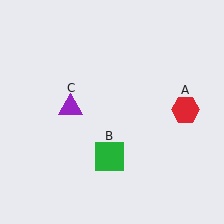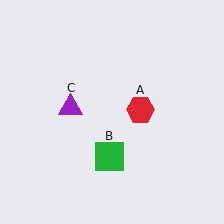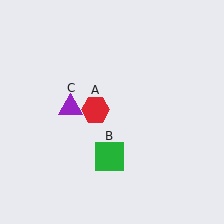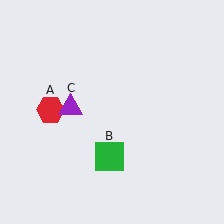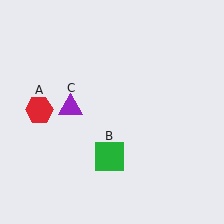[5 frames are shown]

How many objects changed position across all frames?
1 object changed position: red hexagon (object A).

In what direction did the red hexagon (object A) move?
The red hexagon (object A) moved left.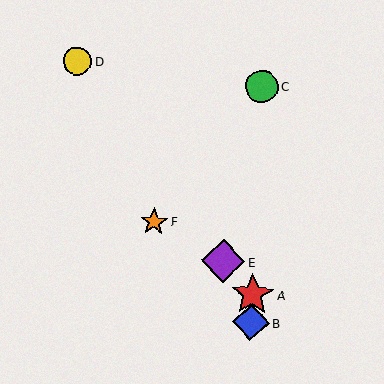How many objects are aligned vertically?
3 objects (A, B, C) are aligned vertically.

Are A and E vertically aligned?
No, A is at x≈252 and E is at x≈223.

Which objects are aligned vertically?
Objects A, B, C are aligned vertically.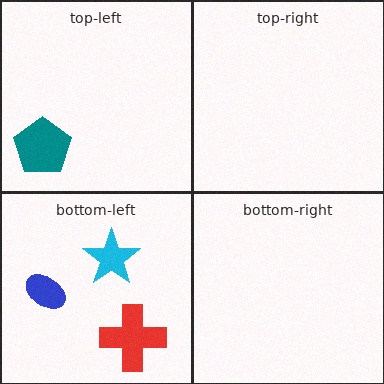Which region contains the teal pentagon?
The top-left region.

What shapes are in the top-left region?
The teal pentagon.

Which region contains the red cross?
The bottom-left region.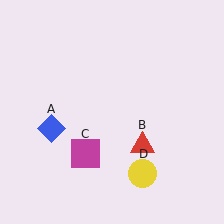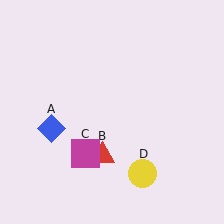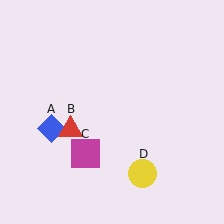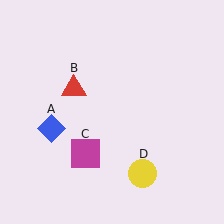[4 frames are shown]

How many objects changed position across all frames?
1 object changed position: red triangle (object B).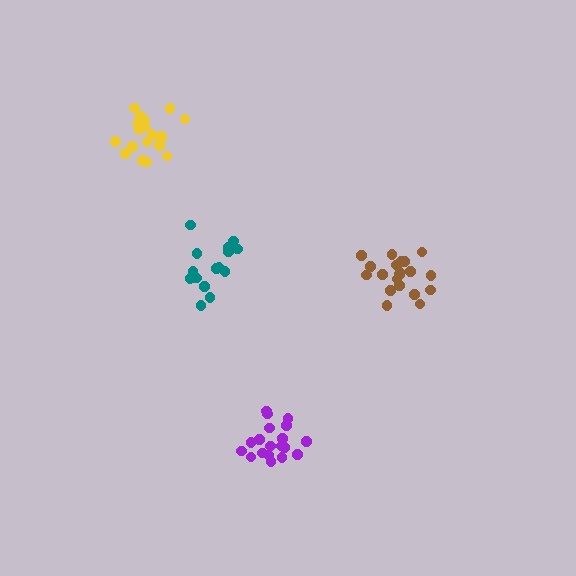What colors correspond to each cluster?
The clusters are colored: teal, brown, yellow, purple.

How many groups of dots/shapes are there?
There are 4 groups.